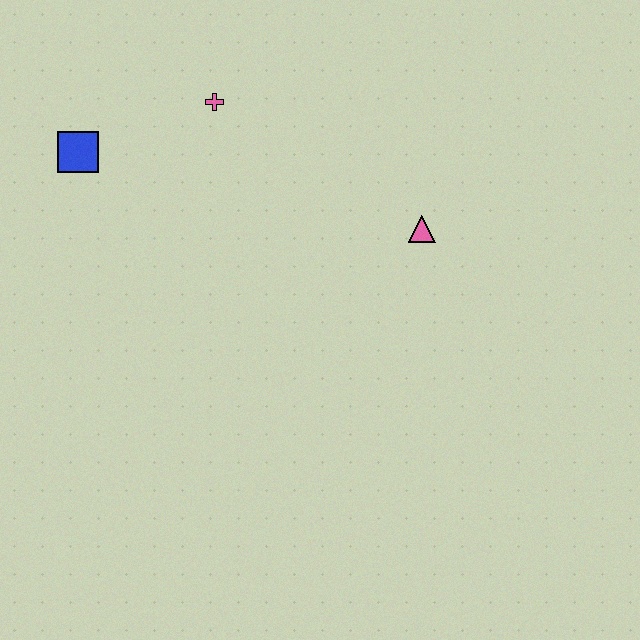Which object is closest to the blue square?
The pink cross is closest to the blue square.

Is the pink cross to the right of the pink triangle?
No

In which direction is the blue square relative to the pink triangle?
The blue square is to the left of the pink triangle.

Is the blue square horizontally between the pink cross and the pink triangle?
No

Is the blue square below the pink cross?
Yes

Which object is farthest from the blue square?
The pink triangle is farthest from the blue square.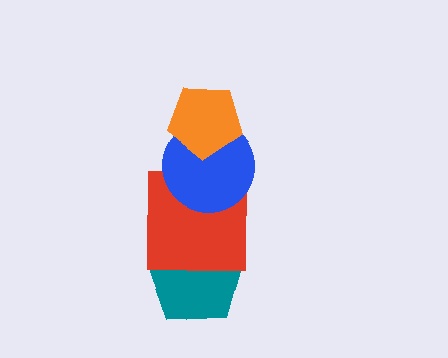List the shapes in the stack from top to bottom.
From top to bottom: the orange pentagon, the blue circle, the red square, the teal pentagon.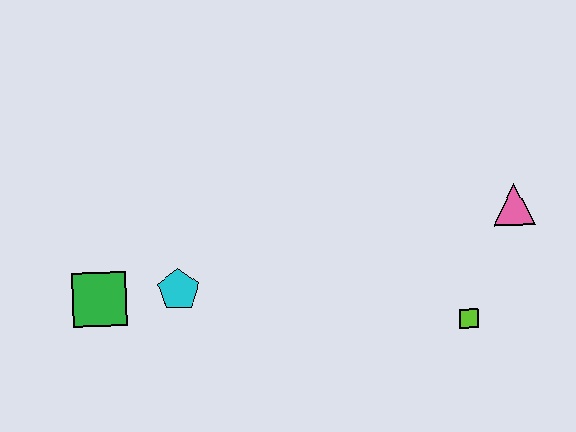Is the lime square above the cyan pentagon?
No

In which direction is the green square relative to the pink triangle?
The green square is to the left of the pink triangle.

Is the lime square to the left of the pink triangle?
Yes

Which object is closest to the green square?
The cyan pentagon is closest to the green square.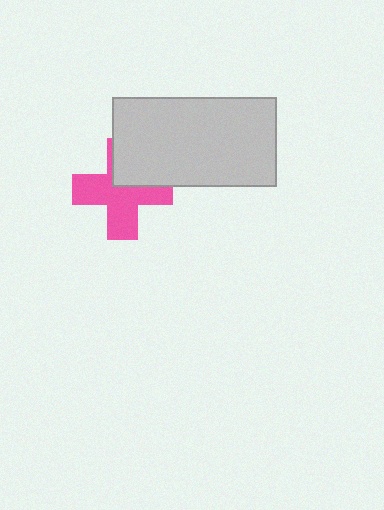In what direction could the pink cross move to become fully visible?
The pink cross could move toward the lower-left. That would shift it out from behind the light gray rectangle entirely.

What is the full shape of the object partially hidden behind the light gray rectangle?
The partially hidden object is a pink cross.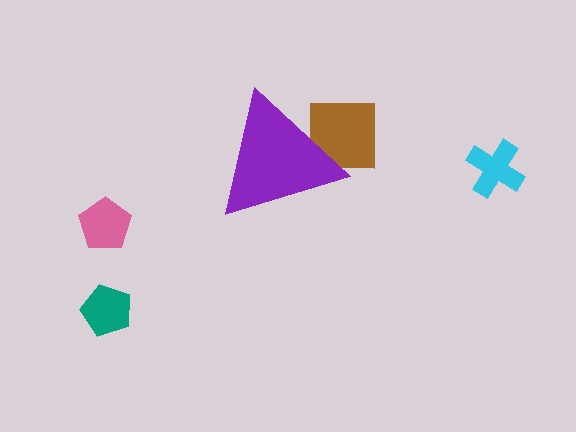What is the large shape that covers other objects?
A purple triangle.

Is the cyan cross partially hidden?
No, the cyan cross is fully visible.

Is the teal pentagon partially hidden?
No, the teal pentagon is fully visible.